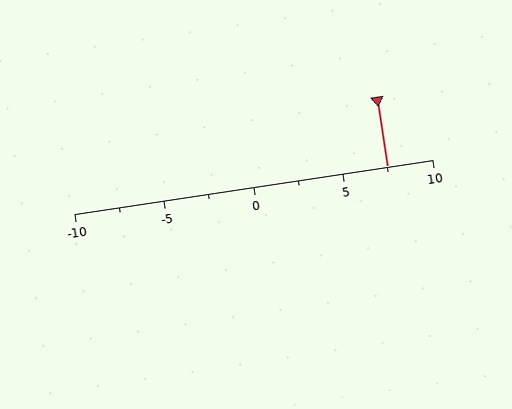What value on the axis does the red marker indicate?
The marker indicates approximately 7.5.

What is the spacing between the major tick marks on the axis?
The major ticks are spaced 5 apart.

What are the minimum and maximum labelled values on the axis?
The axis runs from -10 to 10.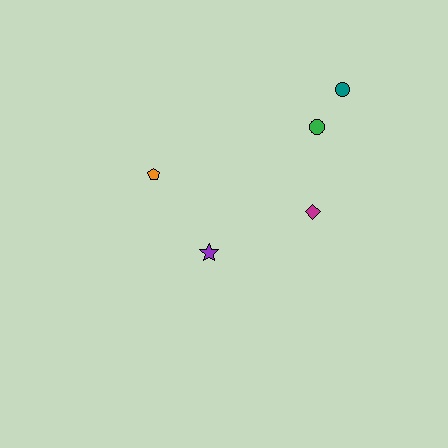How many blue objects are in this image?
There are no blue objects.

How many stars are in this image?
There is 1 star.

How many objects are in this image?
There are 5 objects.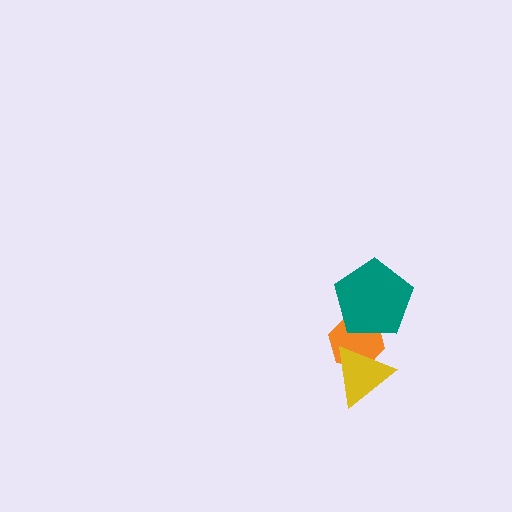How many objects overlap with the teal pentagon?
1 object overlaps with the teal pentagon.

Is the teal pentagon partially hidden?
No, no other shape covers it.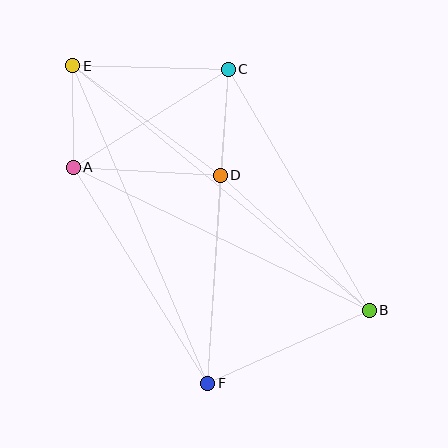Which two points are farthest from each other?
Points B and E are farthest from each other.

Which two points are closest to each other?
Points A and E are closest to each other.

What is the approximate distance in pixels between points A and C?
The distance between A and C is approximately 183 pixels.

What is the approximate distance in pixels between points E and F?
The distance between E and F is approximately 345 pixels.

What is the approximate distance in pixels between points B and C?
The distance between B and C is approximately 279 pixels.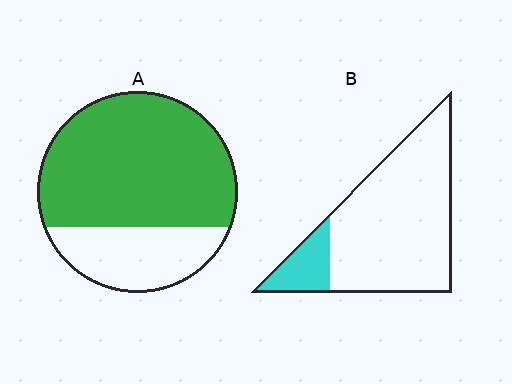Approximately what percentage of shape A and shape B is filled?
A is approximately 70% and B is approximately 15%.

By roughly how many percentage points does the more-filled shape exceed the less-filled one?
By roughly 55 percentage points (A over B).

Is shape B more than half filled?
No.